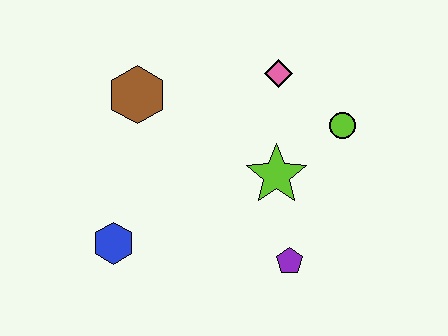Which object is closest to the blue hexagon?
The brown hexagon is closest to the blue hexagon.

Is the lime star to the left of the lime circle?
Yes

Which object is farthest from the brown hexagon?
The purple pentagon is farthest from the brown hexagon.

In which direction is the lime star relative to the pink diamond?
The lime star is below the pink diamond.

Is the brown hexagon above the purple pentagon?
Yes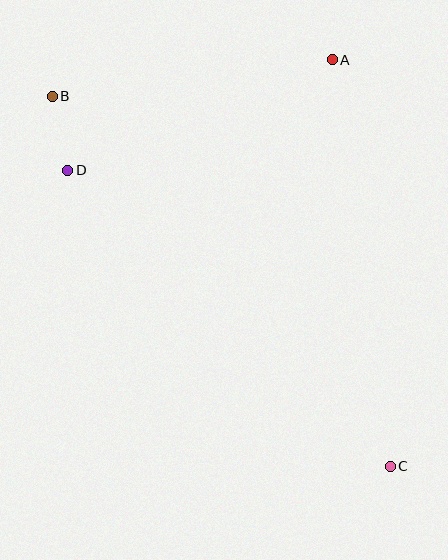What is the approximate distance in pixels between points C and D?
The distance between C and D is approximately 438 pixels.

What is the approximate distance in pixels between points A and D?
The distance between A and D is approximately 286 pixels.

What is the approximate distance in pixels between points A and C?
The distance between A and C is approximately 411 pixels.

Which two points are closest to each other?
Points B and D are closest to each other.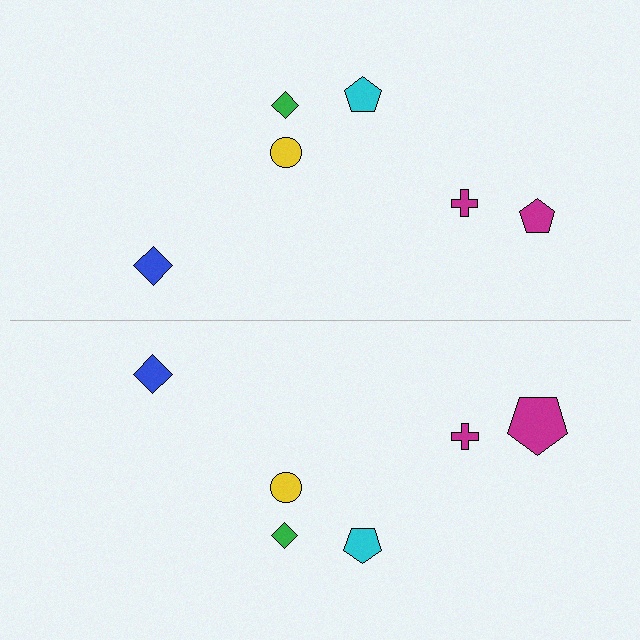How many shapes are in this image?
There are 12 shapes in this image.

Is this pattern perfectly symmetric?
No, the pattern is not perfectly symmetric. The magenta pentagon on the bottom side has a different size than its mirror counterpart.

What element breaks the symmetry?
The magenta pentagon on the bottom side has a different size than its mirror counterpart.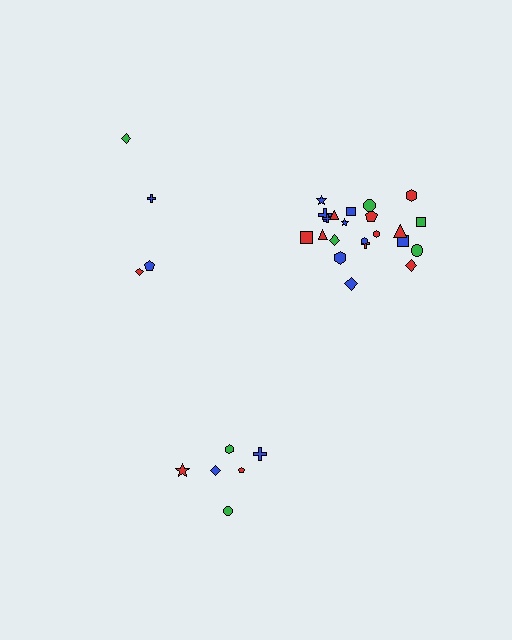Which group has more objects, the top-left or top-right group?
The top-right group.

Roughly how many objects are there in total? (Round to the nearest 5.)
Roughly 30 objects in total.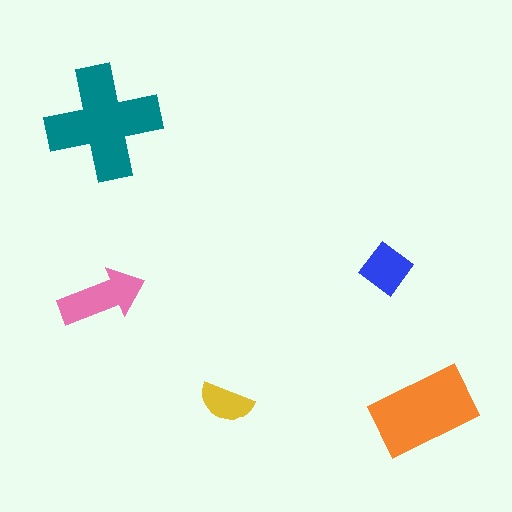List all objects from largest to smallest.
The teal cross, the orange rectangle, the pink arrow, the blue diamond, the yellow semicircle.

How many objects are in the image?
There are 5 objects in the image.